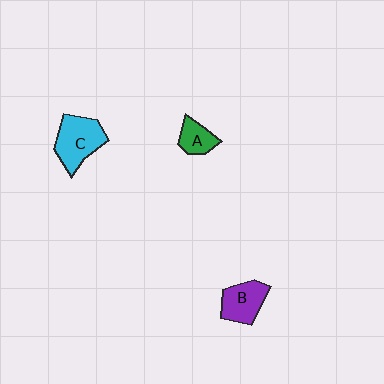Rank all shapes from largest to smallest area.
From largest to smallest: C (cyan), B (purple), A (green).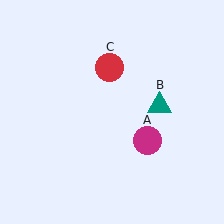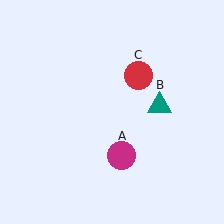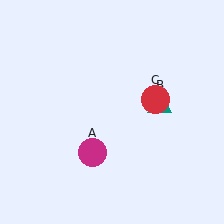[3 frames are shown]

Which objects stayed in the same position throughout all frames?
Teal triangle (object B) remained stationary.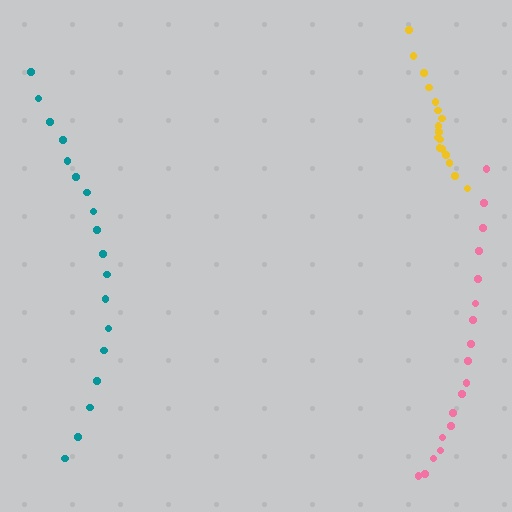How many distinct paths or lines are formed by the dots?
There are 3 distinct paths.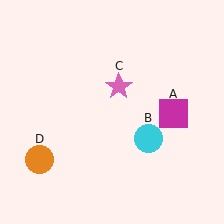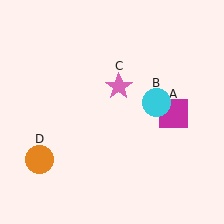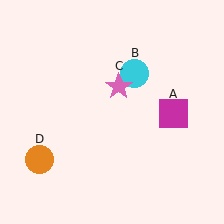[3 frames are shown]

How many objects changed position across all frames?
1 object changed position: cyan circle (object B).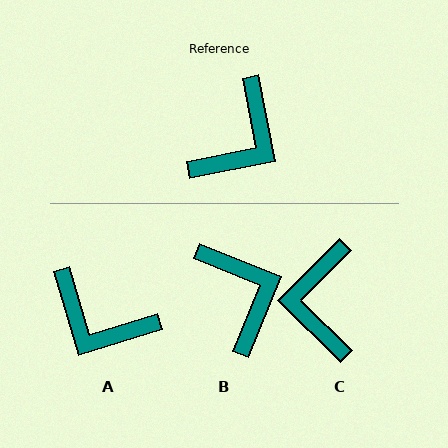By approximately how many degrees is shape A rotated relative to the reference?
Approximately 85 degrees clockwise.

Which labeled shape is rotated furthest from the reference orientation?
C, about 146 degrees away.